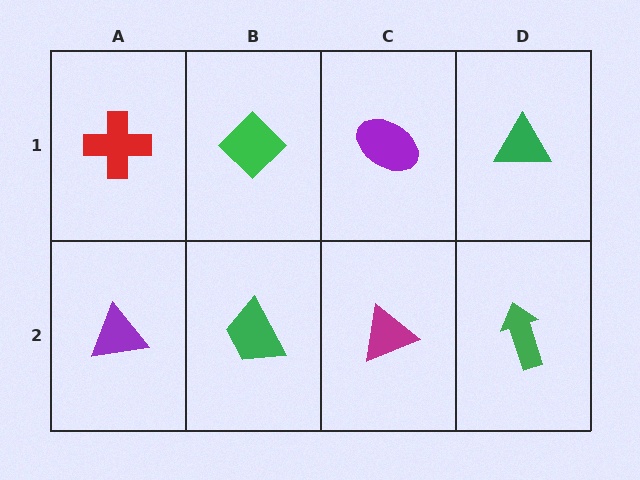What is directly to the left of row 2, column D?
A magenta triangle.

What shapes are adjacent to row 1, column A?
A purple triangle (row 2, column A), a green diamond (row 1, column B).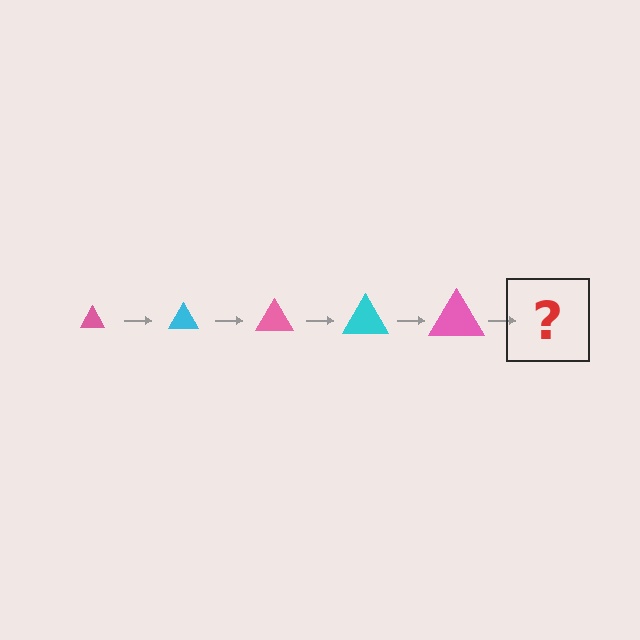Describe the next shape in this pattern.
It should be a cyan triangle, larger than the previous one.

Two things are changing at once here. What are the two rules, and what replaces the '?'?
The two rules are that the triangle grows larger each step and the color cycles through pink and cyan. The '?' should be a cyan triangle, larger than the previous one.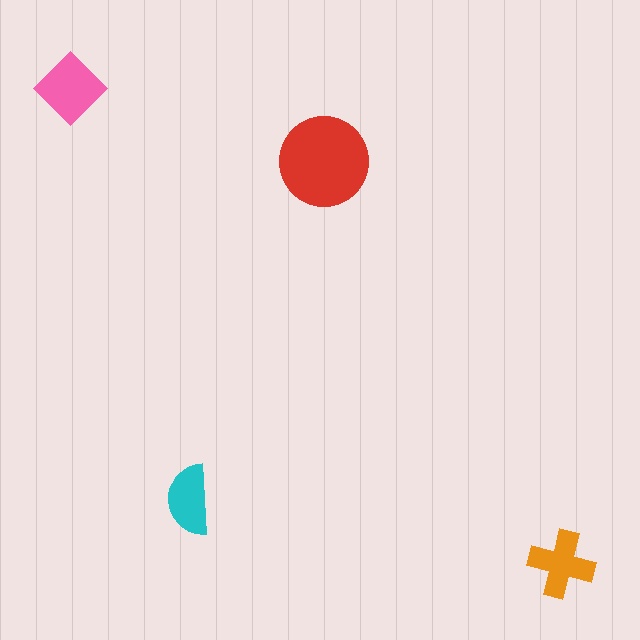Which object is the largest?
The red circle.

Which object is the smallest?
The cyan semicircle.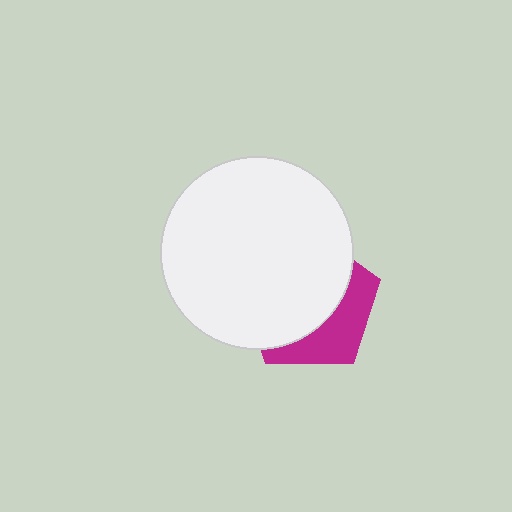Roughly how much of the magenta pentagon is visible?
A small part of it is visible (roughly 35%).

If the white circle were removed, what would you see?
You would see the complete magenta pentagon.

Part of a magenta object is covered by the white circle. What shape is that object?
It is a pentagon.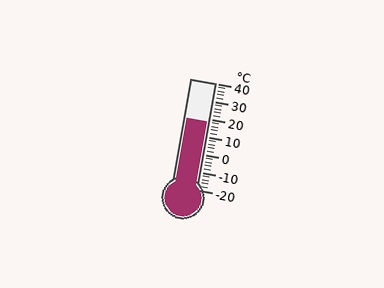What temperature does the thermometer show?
The thermometer shows approximately 18°C.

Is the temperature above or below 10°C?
The temperature is above 10°C.